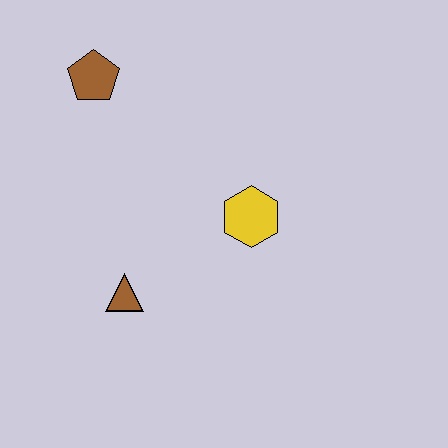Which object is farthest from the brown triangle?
The brown pentagon is farthest from the brown triangle.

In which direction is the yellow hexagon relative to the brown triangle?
The yellow hexagon is to the right of the brown triangle.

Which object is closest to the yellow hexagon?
The brown triangle is closest to the yellow hexagon.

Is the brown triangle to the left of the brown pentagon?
No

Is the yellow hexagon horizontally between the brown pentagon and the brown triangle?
No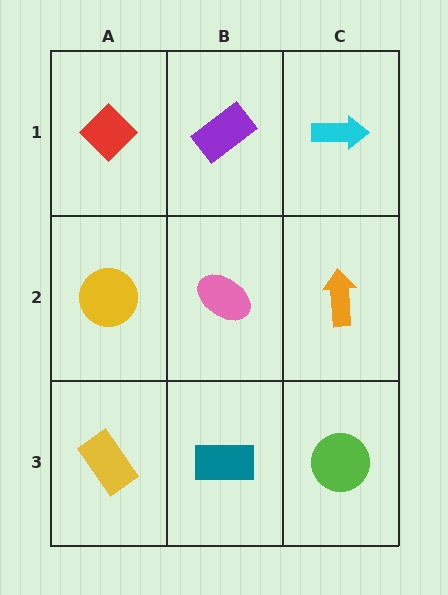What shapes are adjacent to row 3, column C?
An orange arrow (row 2, column C), a teal rectangle (row 3, column B).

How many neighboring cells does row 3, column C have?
2.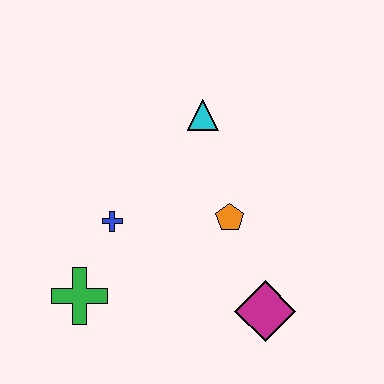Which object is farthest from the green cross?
The cyan triangle is farthest from the green cross.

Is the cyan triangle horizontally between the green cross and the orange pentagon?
Yes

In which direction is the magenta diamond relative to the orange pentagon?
The magenta diamond is below the orange pentagon.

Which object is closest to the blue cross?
The green cross is closest to the blue cross.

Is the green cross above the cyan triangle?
No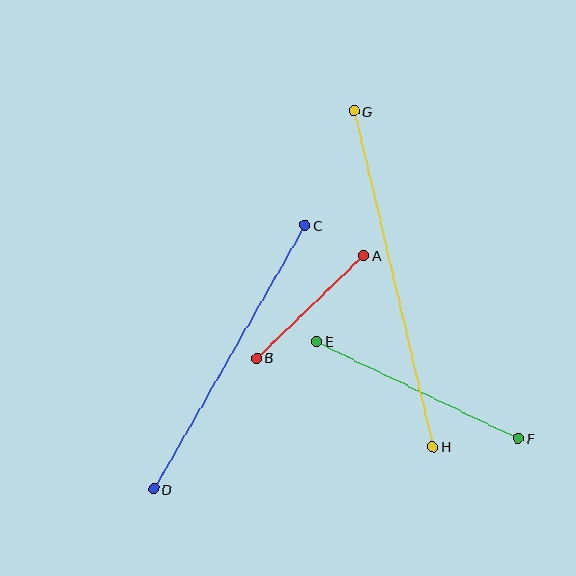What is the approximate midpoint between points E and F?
The midpoint is at approximately (417, 390) pixels.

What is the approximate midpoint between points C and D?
The midpoint is at approximately (229, 357) pixels.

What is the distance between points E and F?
The distance is approximately 223 pixels.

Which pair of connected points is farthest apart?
Points G and H are farthest apart.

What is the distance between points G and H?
The distance is approximately 345 pixels.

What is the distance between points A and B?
The distance is approximately 148 pixels.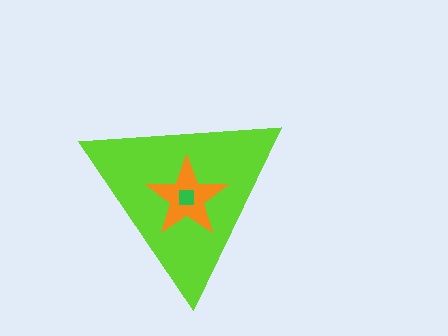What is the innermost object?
The green square.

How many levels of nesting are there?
3.